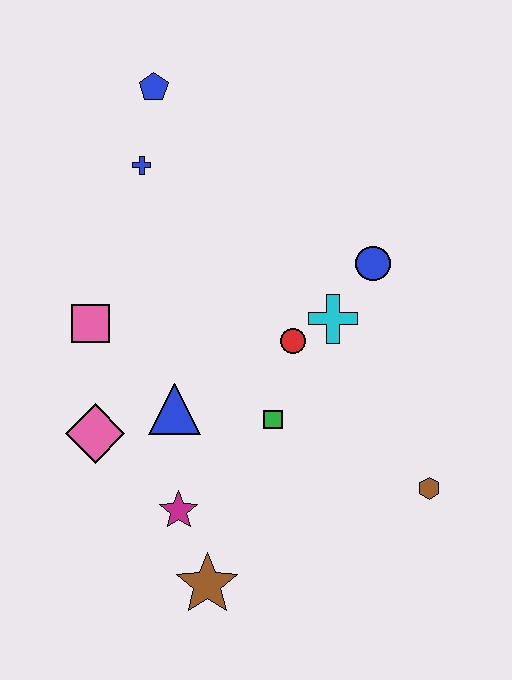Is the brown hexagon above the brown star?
Yes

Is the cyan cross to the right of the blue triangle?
Yes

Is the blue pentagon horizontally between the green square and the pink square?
Yes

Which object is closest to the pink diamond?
The blue triangle is closest to the pink diamond.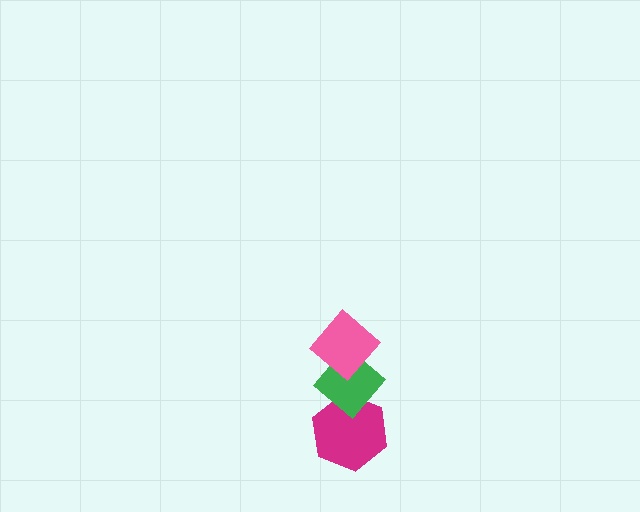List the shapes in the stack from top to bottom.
From top to bottom: the pink diamond, the green diamond, the magenta hexagon.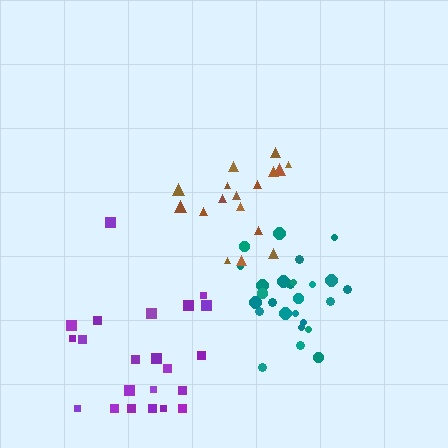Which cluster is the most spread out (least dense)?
Purple.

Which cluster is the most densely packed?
Teal.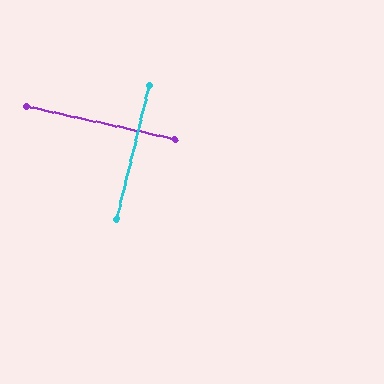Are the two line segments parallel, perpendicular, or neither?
Perpendicular — they meet at approximately 89°.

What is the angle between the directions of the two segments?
Approximately 89 degrees.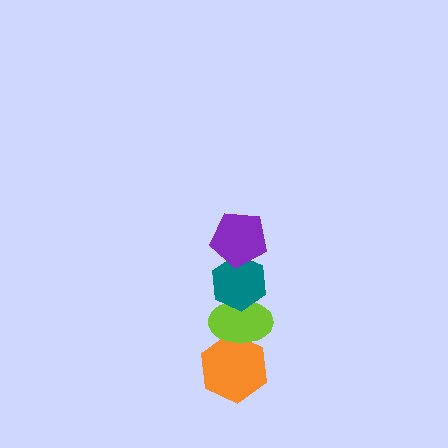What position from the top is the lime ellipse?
The lime ellipse is 3rd from the top.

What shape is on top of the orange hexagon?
The lime ellipse is on top of the orange hexagon.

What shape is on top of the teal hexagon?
The purple pentagon is on top of the teal hexagon.